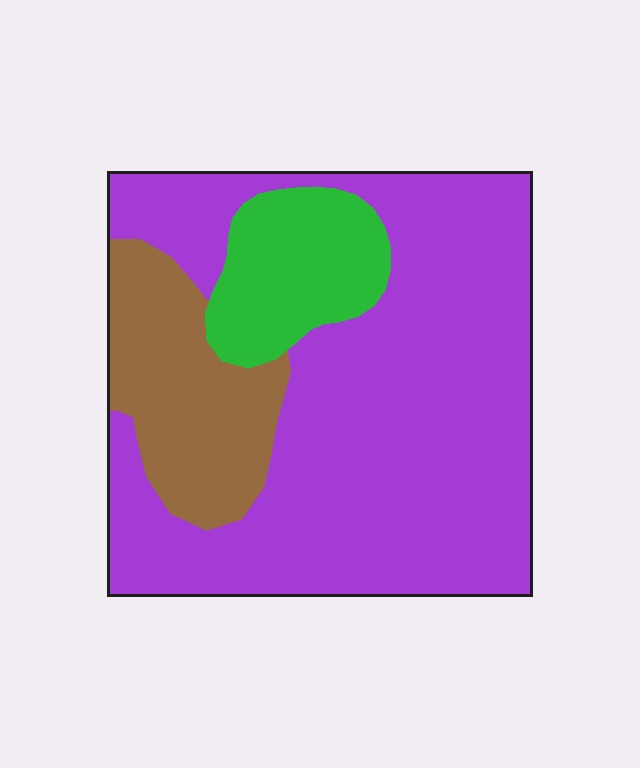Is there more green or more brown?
Brown.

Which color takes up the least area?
Green, at roughly 15%.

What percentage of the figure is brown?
Brown takes up between a sixth and a third of the figure.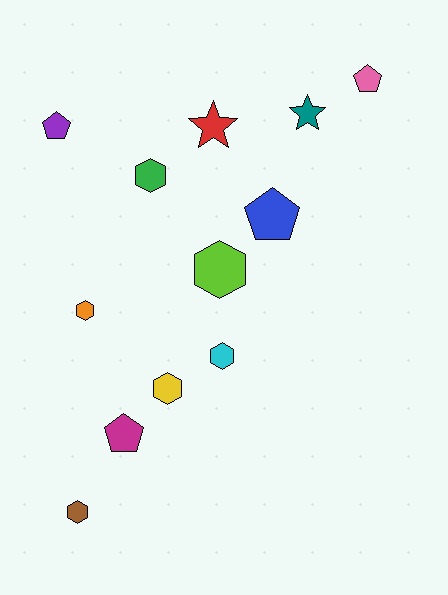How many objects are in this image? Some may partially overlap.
There are 12 objects.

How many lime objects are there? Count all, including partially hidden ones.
There is 1 lime object.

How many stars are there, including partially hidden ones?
There are 2 stars.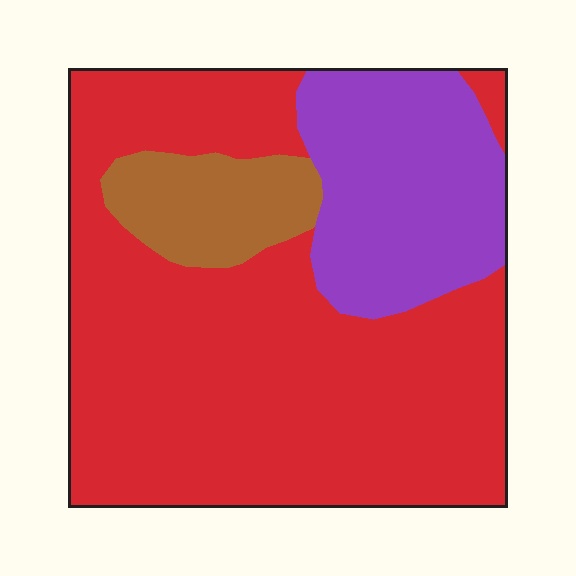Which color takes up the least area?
Brown, at roughly 10%.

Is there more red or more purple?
Red.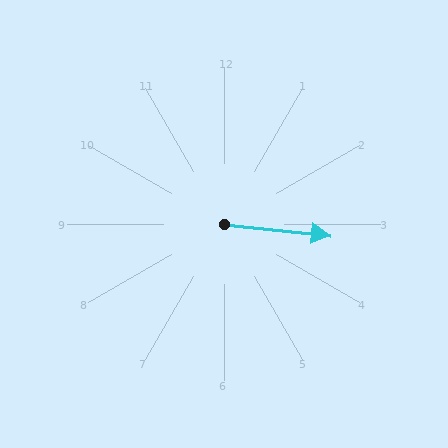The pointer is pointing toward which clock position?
Roughly 3 o'clock.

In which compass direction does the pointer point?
East.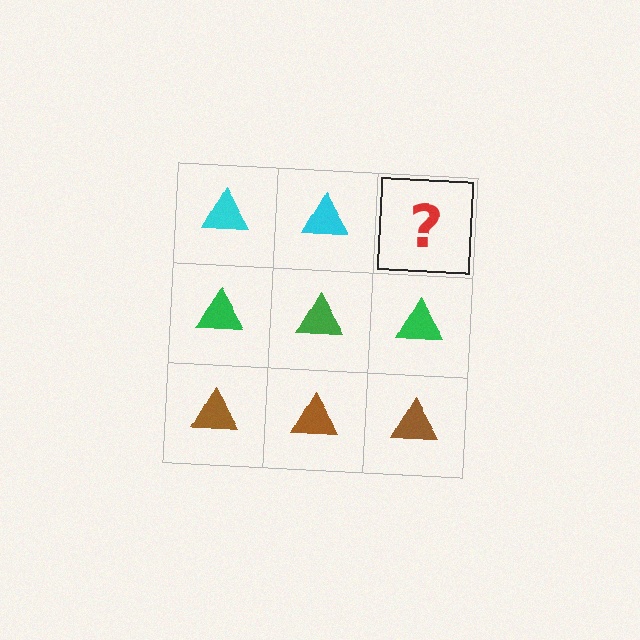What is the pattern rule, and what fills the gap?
The rule is that each row has a consistent color. The gap should be filled with a cyan triangle.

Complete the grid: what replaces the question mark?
The question mark should be replaced with a cyan triangle.